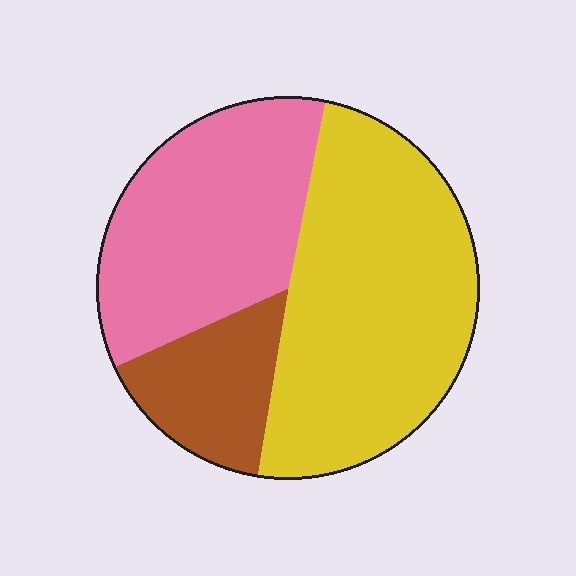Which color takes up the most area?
Yellow, at roughly 50%.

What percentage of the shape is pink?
Pink takes up about one third (1/3) of the shape.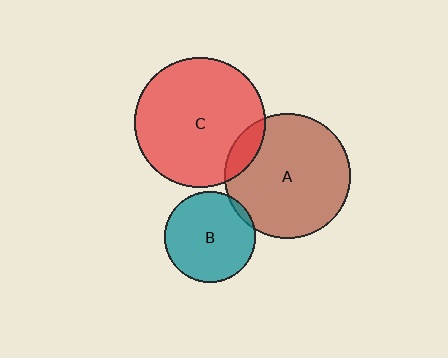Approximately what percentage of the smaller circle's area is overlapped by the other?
Approximately 10%.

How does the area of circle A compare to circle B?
Approximately 1.9 times.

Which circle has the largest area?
Circle C (red).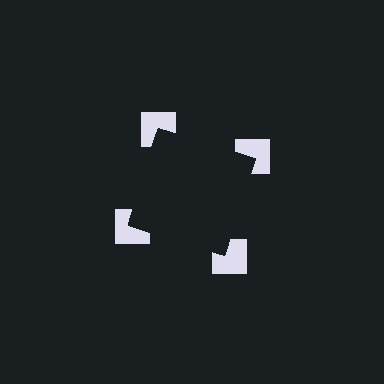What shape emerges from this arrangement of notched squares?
An illusory square — its edges are inferred from the aligned wedge cuts in the notched squares, not physically drawn.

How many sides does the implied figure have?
4 sides.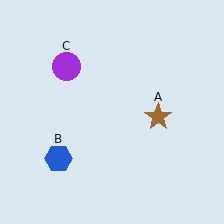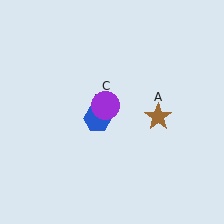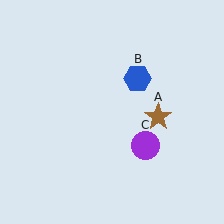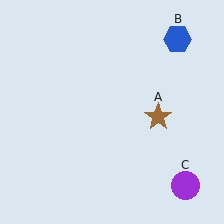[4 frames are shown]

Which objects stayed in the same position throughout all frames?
Brown star (object A) remained stationary.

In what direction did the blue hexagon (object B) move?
The blue hexagon (object B) moved up and to the right.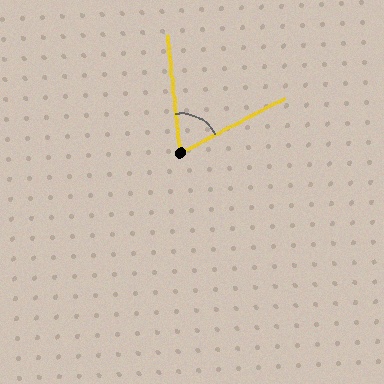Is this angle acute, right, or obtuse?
It is acute.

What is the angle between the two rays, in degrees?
Approximately 68 degrees.